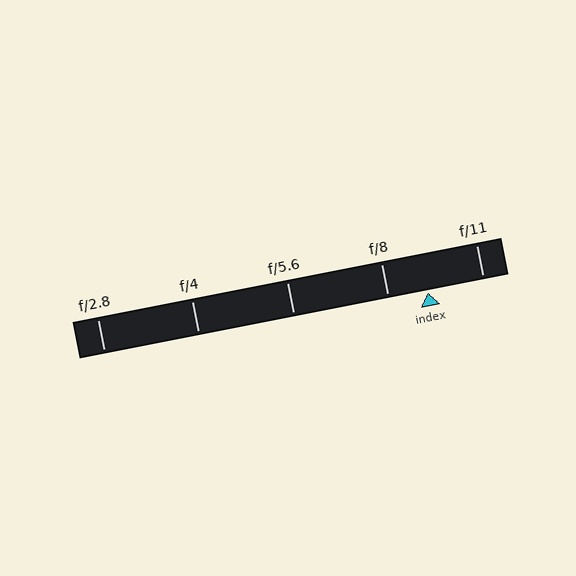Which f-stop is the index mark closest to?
The index mark is closest to f/8.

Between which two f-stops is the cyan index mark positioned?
The index mark is between f/8 and f/11.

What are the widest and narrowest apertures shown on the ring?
The widest aperture shown is f/2.8 and the narrowest is f/11.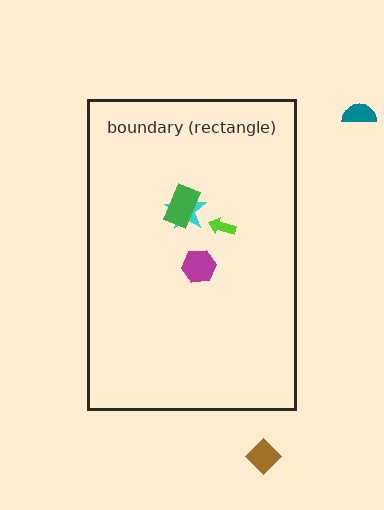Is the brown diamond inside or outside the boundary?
Outside.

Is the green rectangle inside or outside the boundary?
Inside.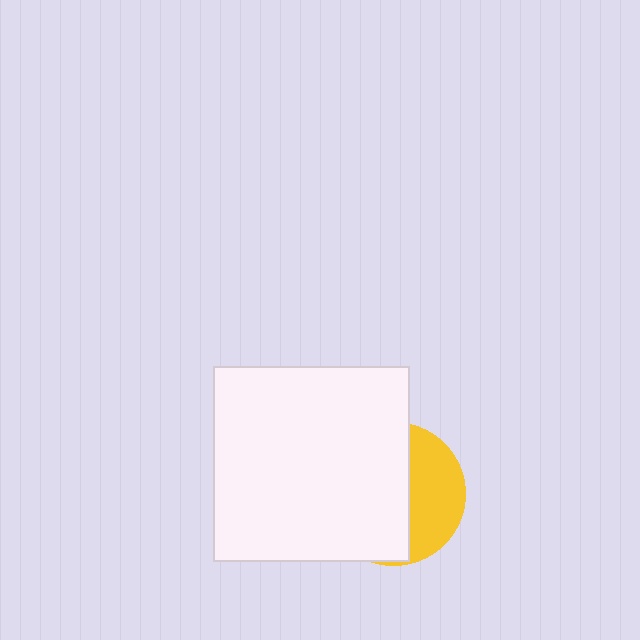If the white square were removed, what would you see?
You would see the complete yellow circle.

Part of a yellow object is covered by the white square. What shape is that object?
It is a circle.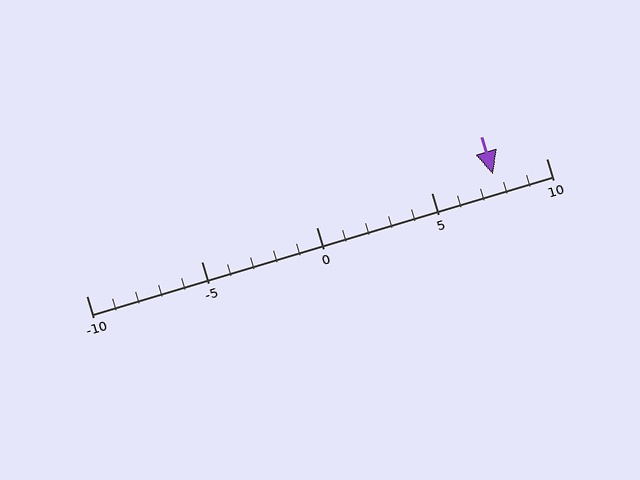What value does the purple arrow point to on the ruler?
The purple arrow points to approximately 8.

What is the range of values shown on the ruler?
The ruler shows values from -10 to 10.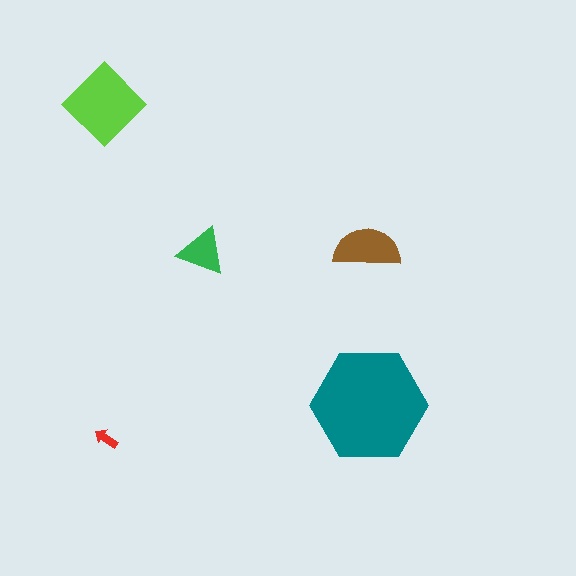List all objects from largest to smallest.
The teal hexagon, the lime diamond, the brown semicircle, the green triangle, the red arrow.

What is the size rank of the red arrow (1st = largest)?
5th.